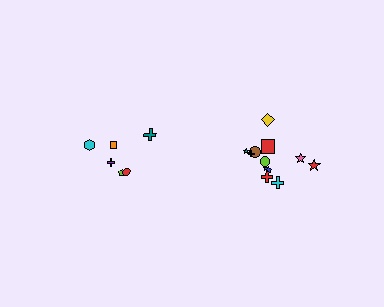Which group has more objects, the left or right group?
The right group.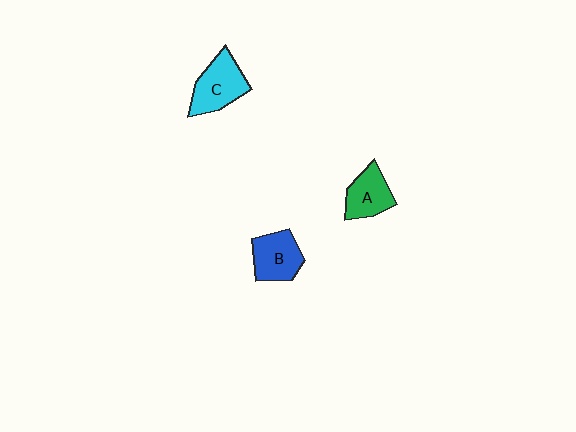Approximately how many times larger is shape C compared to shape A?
Approximately 1.2 times.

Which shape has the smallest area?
Shape A (green).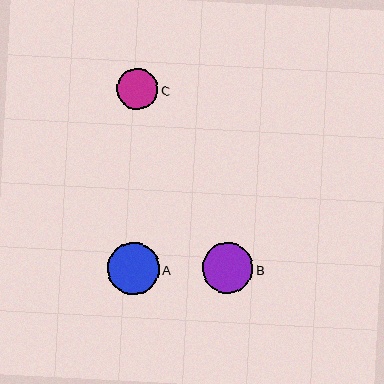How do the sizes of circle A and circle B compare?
Circle A and circle B are approximately the same size.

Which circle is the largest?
Circle A is the largest with a size of approximately 52 pixels.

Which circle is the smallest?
Circle C is the smallest with a size of approximately 41 pixels.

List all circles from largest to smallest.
From largest to smallest: A, B, C.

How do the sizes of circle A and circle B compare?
Circle A and circle B are approximately the same size.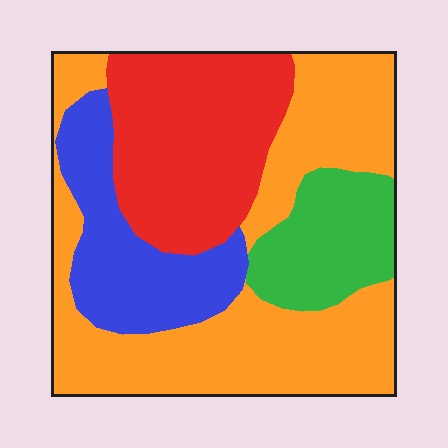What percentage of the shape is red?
Red takes up about one quarter (1/4) of the shape.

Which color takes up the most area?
Orange, at roughly 45%.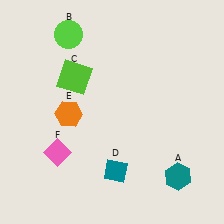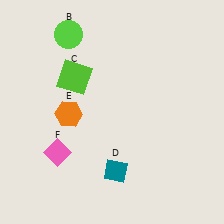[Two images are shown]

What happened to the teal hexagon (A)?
The teal hexagon (A) was removed in Image 2. It was in the bottom-right area of Image 1.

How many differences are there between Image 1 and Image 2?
There is 1 difference between the two images.